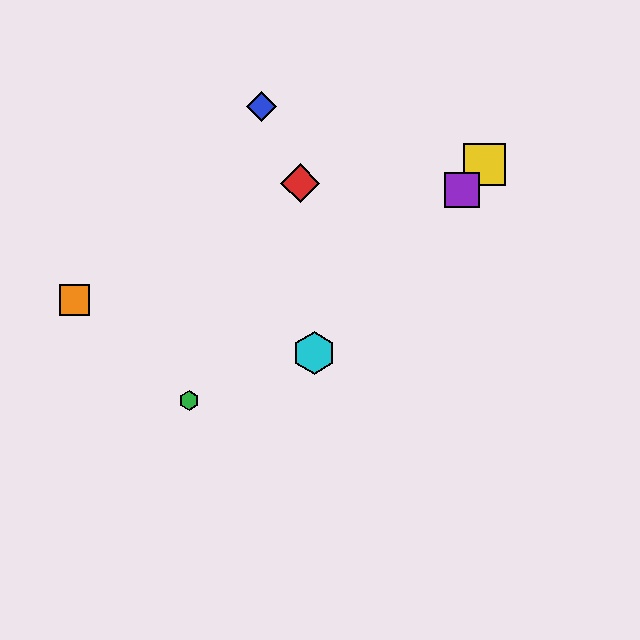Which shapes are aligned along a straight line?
The yellow square, the purple square, the cyan hexagon are aligned along a straight line.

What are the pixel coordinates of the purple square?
The purple square is at (462, 190).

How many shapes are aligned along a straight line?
3 shapes (the yellow square, the purple square, the cyan hexagon) are aligned along a straight line.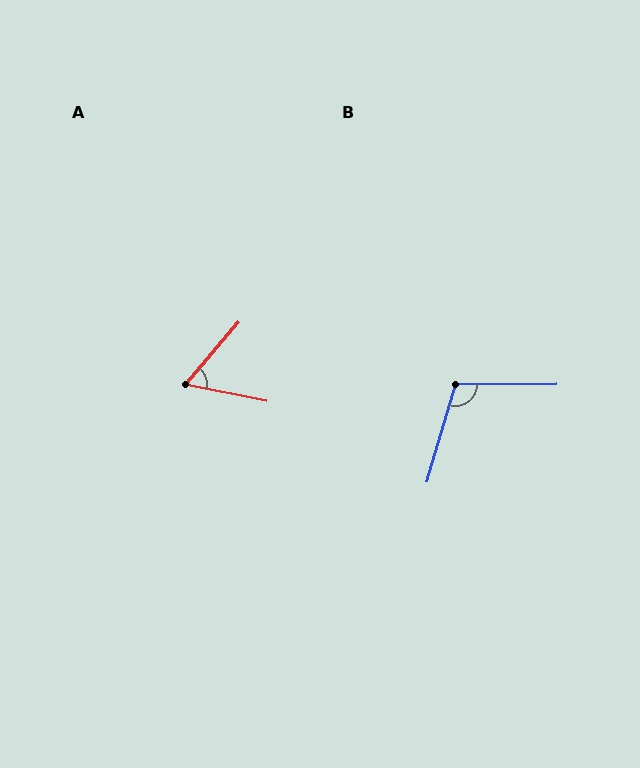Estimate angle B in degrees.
Approximately 107 degrees.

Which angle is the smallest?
A, at approximately 61 degrees.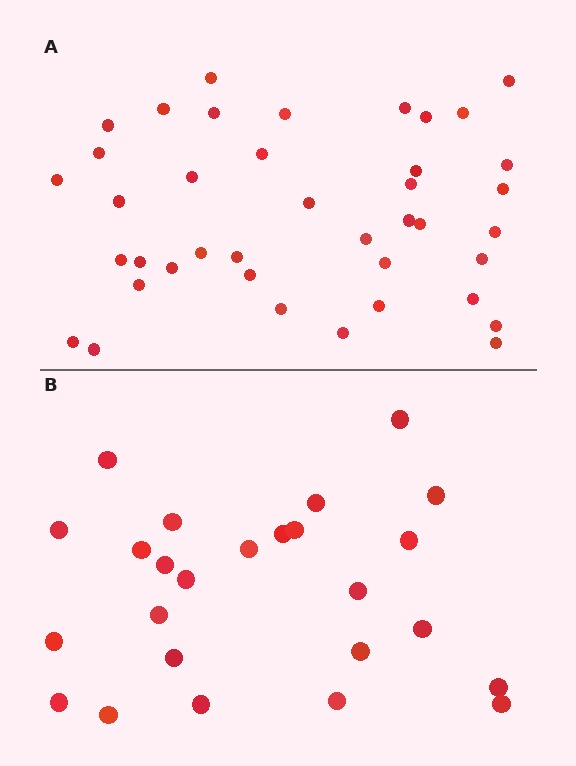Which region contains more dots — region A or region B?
Region A (the top region) has more dots.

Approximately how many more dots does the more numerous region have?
Region A has approximately 15 more dots than region B.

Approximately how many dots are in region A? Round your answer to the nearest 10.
About 40 dots.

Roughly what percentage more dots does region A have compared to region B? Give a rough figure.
About 60% more.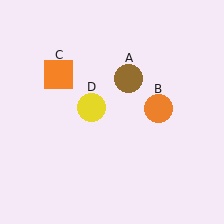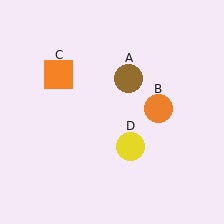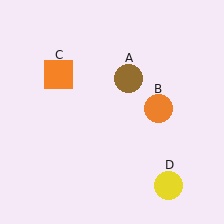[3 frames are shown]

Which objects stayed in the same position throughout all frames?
Brown circle (object A) and orange circle (object B) and orange square (object C) remained stationary.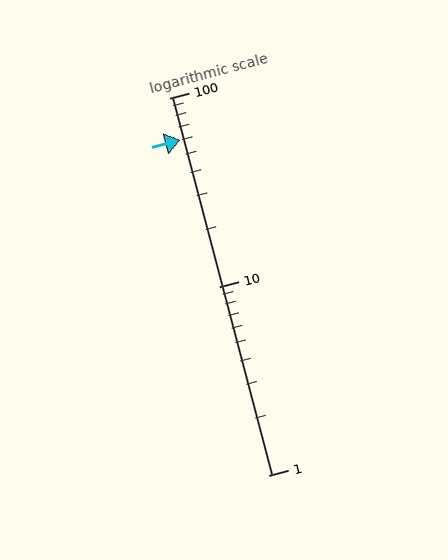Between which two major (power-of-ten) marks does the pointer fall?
The pointer is between 10 and 100.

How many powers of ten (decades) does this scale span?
The scale spans 2 decades, from 1 to 100.